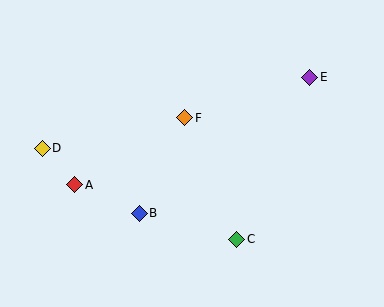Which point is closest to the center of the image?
Point F at (185, 118) is closest to the center.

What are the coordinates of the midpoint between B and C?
The midpoint between B and C is at (188, 226).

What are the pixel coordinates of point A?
Point A is at (75, 185).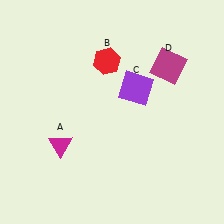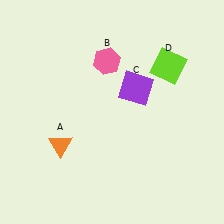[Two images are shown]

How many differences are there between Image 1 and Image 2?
There are 3 differences between the two images.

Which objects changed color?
A changed from magenta to orange. B changed from red to pink. D changed from magenta to lime.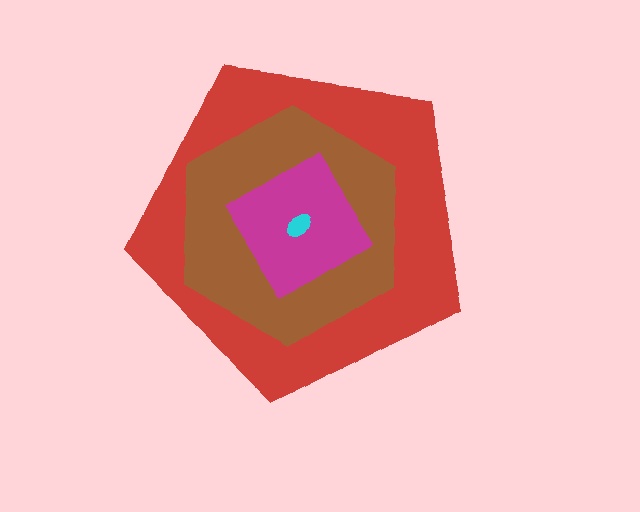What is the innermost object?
The cyan ellipse.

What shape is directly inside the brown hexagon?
The magenta diamond.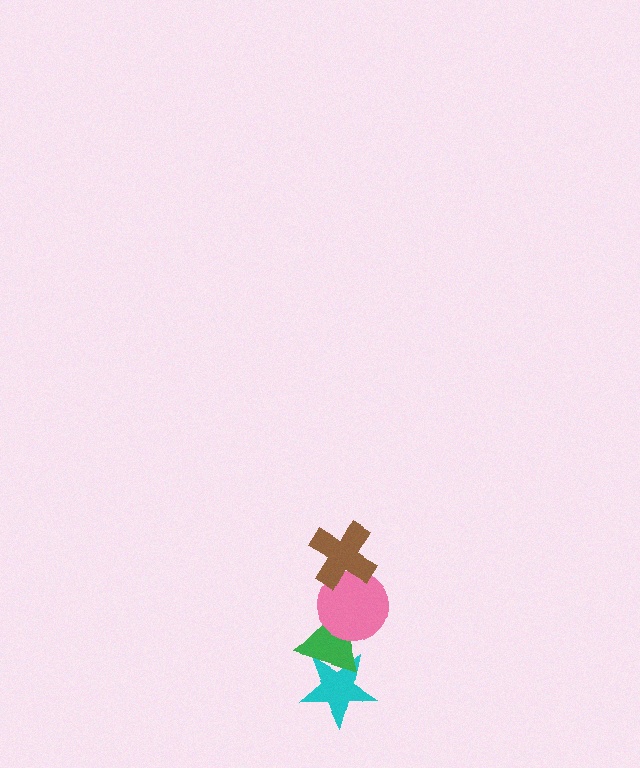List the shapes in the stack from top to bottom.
From top to bottom: the brown cross, the pink circle, the green triangle, the cyan star.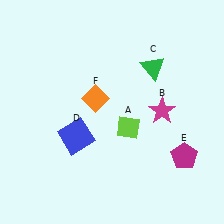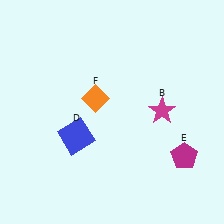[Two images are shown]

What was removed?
The green triangle (C), the lime diamond (A) were removed in Image 2.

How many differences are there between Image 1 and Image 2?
There are 2 differences between the two images.